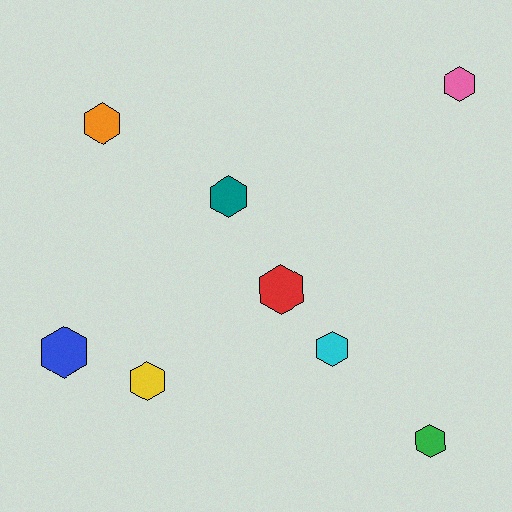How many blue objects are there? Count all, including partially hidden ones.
There is 1 blue object.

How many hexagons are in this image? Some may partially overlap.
There are 8 hexagons.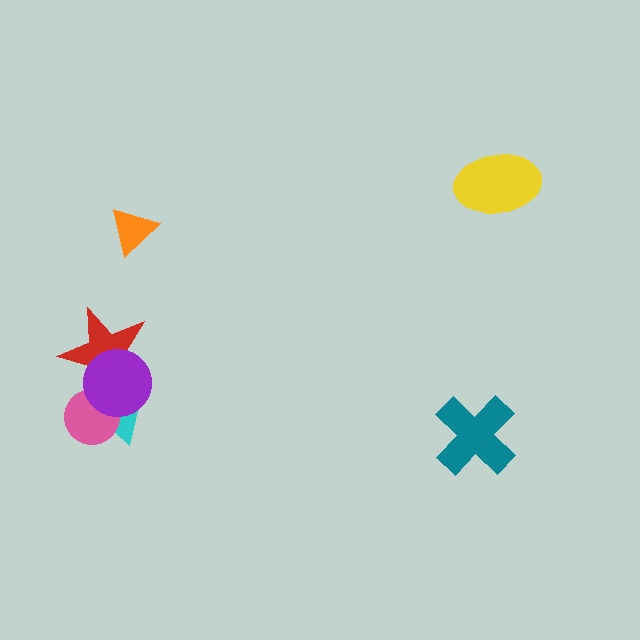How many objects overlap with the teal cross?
0 objects overlap with the teal cross.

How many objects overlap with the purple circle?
3 objects overlap with the purple circle.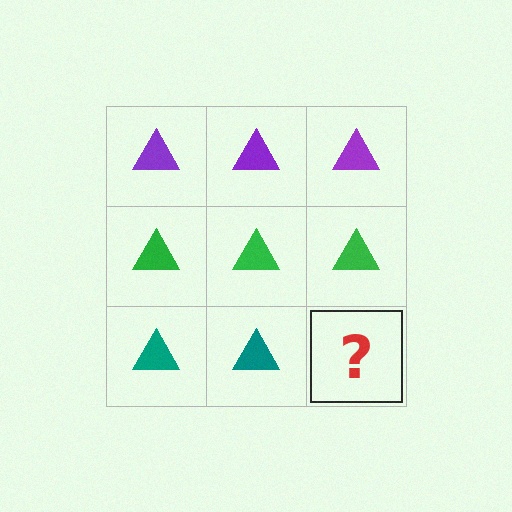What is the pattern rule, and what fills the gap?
The rule is that each row has a consistent color. The gap should be filled with a teal triangle.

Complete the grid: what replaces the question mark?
The question mark should be replaced with a teal triangle.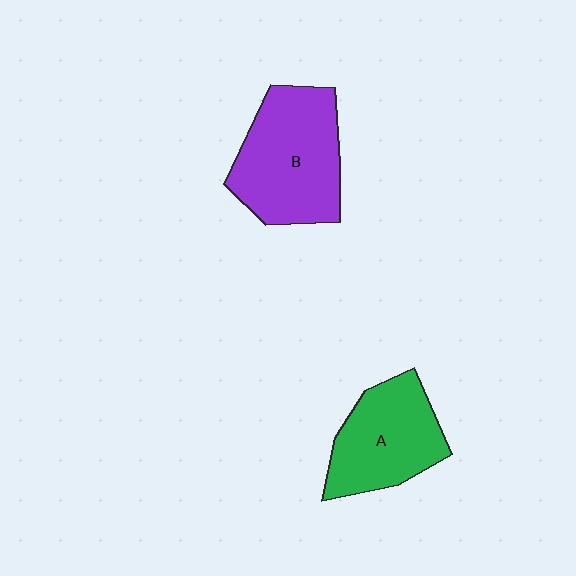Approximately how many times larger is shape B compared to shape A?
Approximately 1.3 times.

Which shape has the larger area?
Shape B (purple).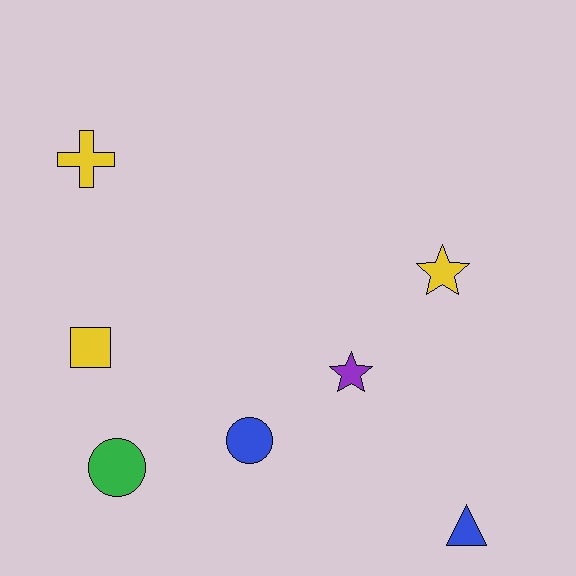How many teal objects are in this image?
There are no teal objects.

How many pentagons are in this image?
There are no pentagons.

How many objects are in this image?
There are 7 objects.